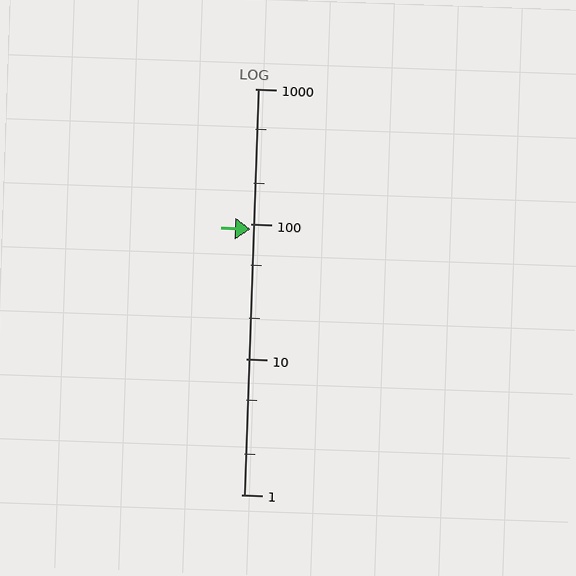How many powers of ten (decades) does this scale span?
The scale spans 3 decades, from 1 to 1000.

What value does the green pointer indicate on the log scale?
The pointer indicates approximately 92.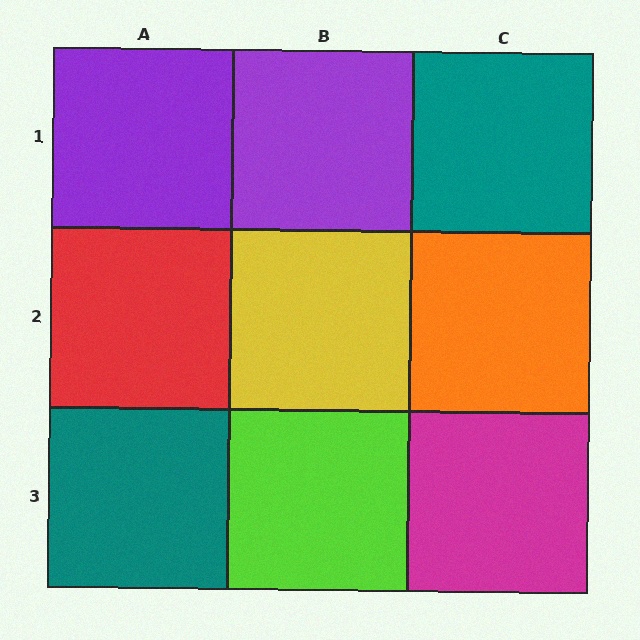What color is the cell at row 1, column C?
Teal.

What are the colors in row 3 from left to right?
Teal, lime, magenta.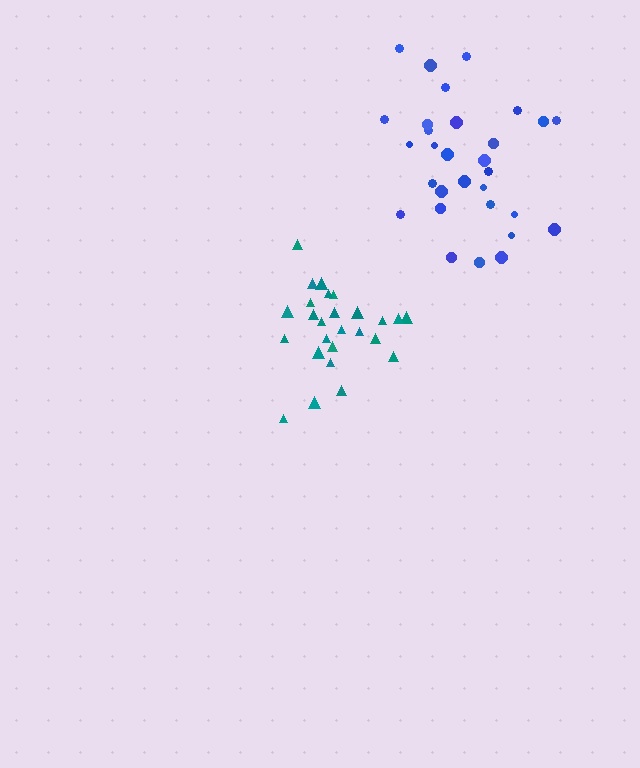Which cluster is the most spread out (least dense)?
Blue.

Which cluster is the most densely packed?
Teal.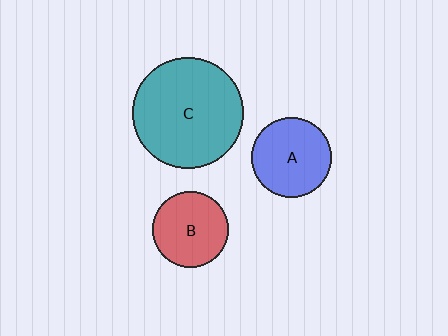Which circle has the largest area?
Circle C (teal).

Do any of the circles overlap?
No, none of the circles overlap.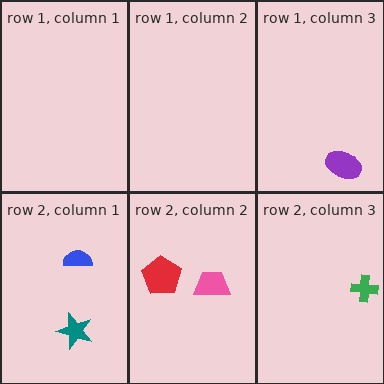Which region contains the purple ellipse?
The row 1, column 3 region.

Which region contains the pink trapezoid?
The row 2, column 2 region.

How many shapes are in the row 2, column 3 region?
1.